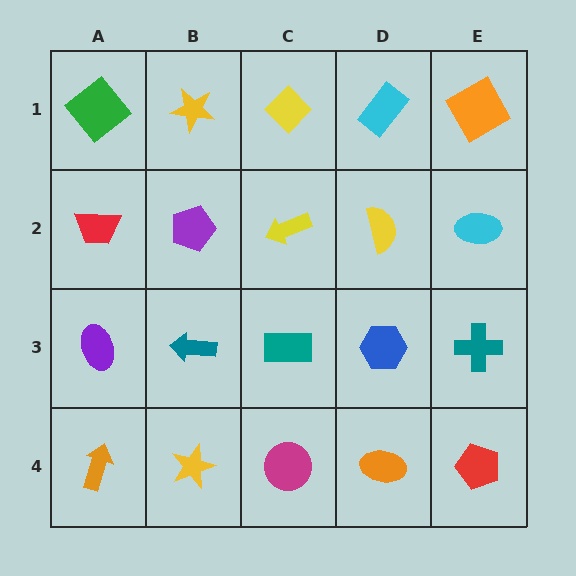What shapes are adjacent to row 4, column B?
A teal arrow (row 3, column B), an orange arrow (row 4, column A), a magenta circle (row 4, column C).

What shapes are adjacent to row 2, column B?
A yellow star (row 1, column B), a teal arrow (row 3, column B), a red trapezoid (row 2, column A), a yellow arrow (row 2, column C).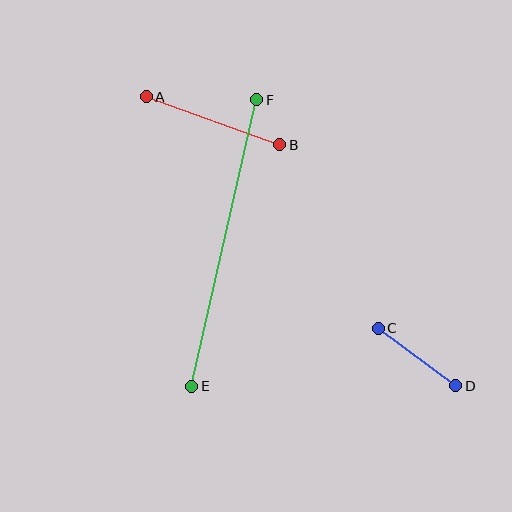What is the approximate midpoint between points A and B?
The midpoint is at approximately (213, 121) pixels.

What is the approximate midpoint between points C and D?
The midpoint is at approximately (417, 357) pixels.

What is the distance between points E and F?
The distance is approximately 294 pixels.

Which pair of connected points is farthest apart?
Points E and F are farthest apart.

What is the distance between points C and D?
The distance is approximately 97 pixels.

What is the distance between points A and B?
The distance is approximately 142 pixels.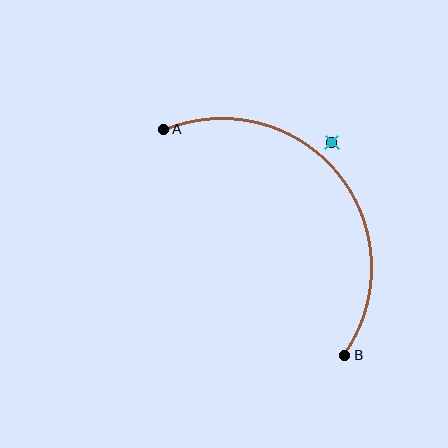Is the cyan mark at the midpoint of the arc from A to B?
No — the cyan mark does not lie on the arc at all. It sits slightly outside the curve.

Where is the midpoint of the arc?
The arc midpoint is the point on the curve farthest from the straight line joining A and B. It sits above and to the right of that line.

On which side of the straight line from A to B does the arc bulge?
The arc bulges above and to the right of the straight line connecting A and B.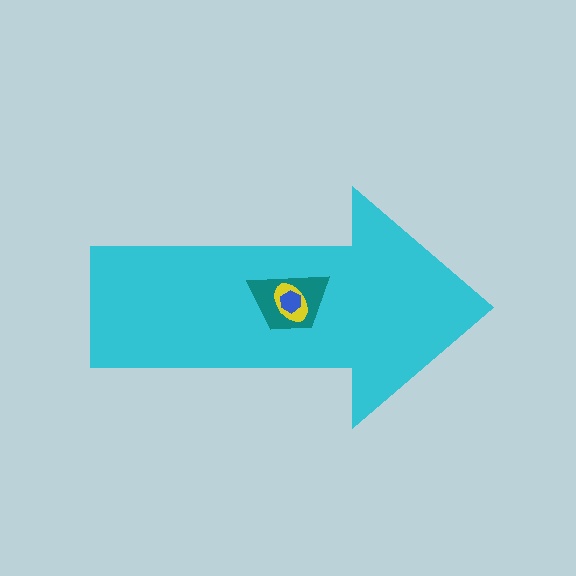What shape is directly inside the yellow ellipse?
The blue hexagon.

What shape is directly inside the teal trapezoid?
The yellow ellipse.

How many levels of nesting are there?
4.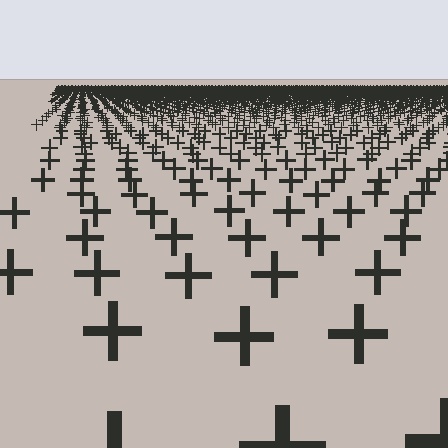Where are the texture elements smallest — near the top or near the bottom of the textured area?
Near the top.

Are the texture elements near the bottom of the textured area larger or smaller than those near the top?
Larger. Near the bottom, elements are closer to the viewer and appear at a bigger on-screen size.